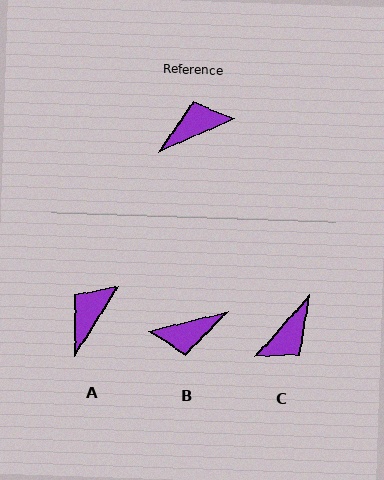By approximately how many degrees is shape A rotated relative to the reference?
Approximately 34 degrees counter-clockwise.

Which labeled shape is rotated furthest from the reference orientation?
B, about 170 degrees away.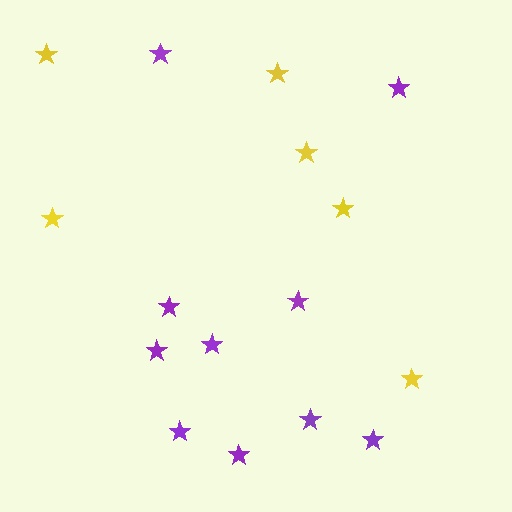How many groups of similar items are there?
There are 2 groups: one group of purple stars (10) and one group of yellow stars (6).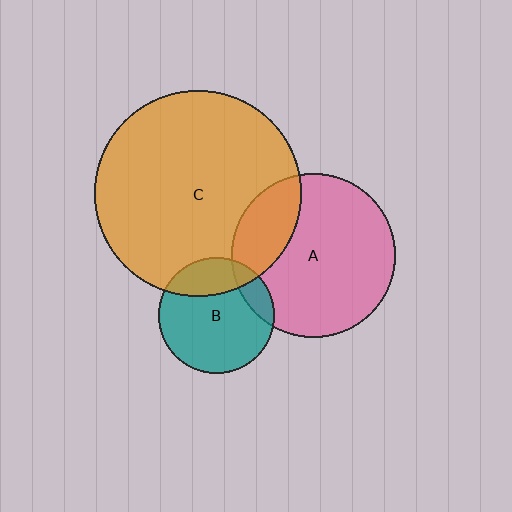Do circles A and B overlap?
Yes.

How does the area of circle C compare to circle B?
Approximately 3.2 times.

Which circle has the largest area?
Circle C (orange).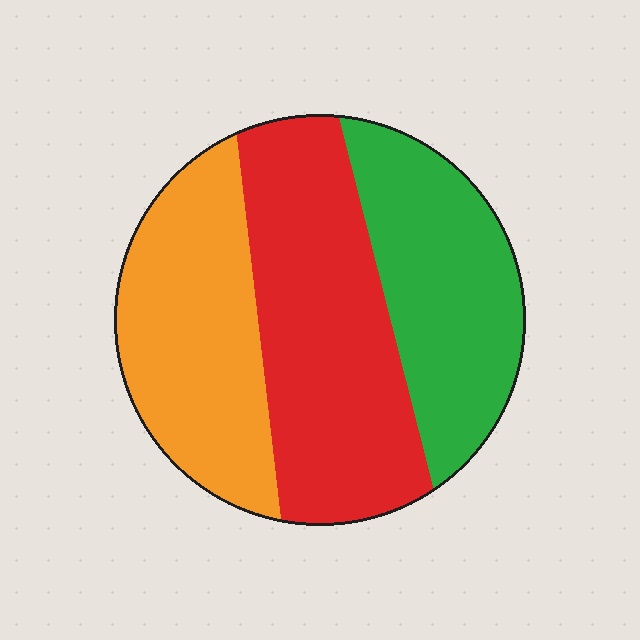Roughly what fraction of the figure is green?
Green covers 29% of the figure.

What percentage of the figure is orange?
Orange takes up about one third (1/3) of the figure.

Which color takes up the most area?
Red, at roughly 40%.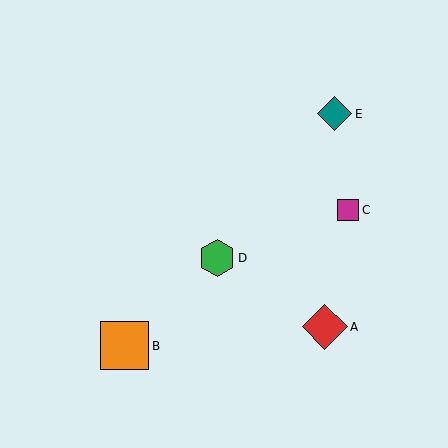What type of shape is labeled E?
Shape E is a teal diamond.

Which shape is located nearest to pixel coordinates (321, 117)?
The teal diamond (labeled E) at (334, 114) is nearest to that location.